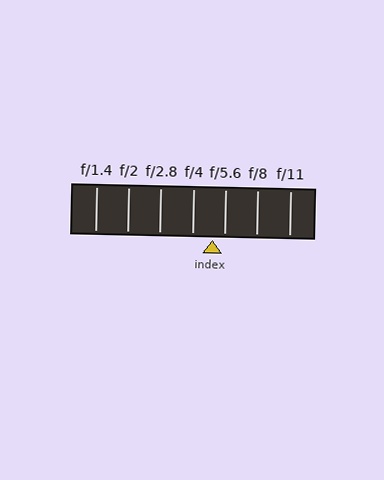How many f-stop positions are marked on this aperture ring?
There are 7 f-stop positions marked.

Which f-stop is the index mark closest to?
The index mark is closest to f/5.6.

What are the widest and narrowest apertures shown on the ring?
The widest aperture shown is f/1.4 and the narrowest is f/11.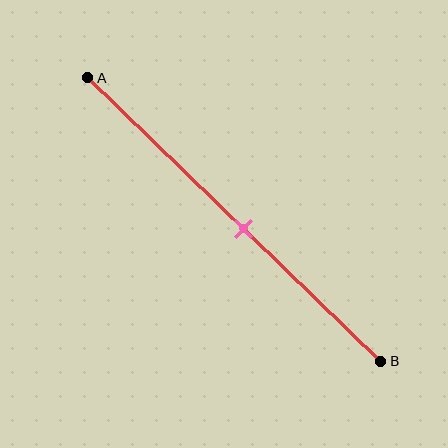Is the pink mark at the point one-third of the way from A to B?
No, the mark is at about 55% from A, not at the 33% one-third point.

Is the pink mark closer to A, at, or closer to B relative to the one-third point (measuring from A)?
The pink mark is closer to point B than the one-third point of segment AB.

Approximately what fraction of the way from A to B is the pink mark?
The pink mark is approximately 55% of the way from A to B.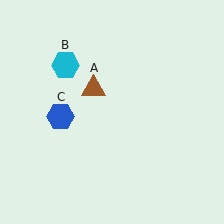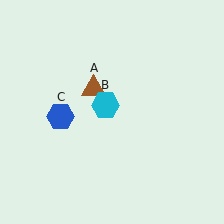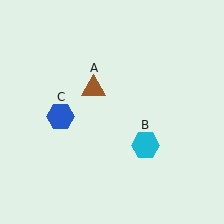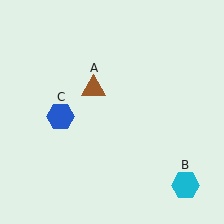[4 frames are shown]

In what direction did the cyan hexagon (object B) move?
The cyan hexagon (object B) moved down and to the right.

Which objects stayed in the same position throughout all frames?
Brown triangle (object A) and blue hexagon (object C) remained stationary.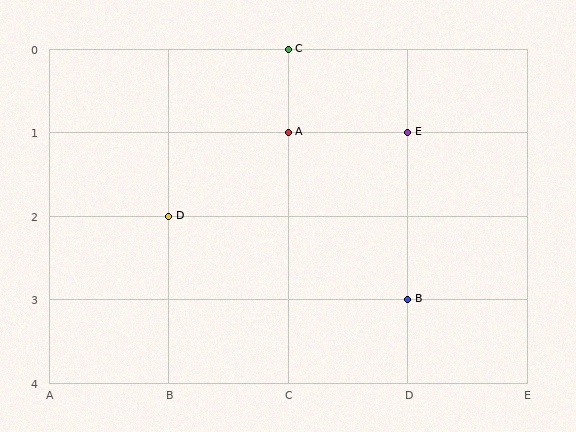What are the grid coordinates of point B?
Point B is at grid coordinates (D, 3).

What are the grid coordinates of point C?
Point C is at grid coordinates (C, 0).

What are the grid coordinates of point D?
Point D is at grid coordinates (B, 2).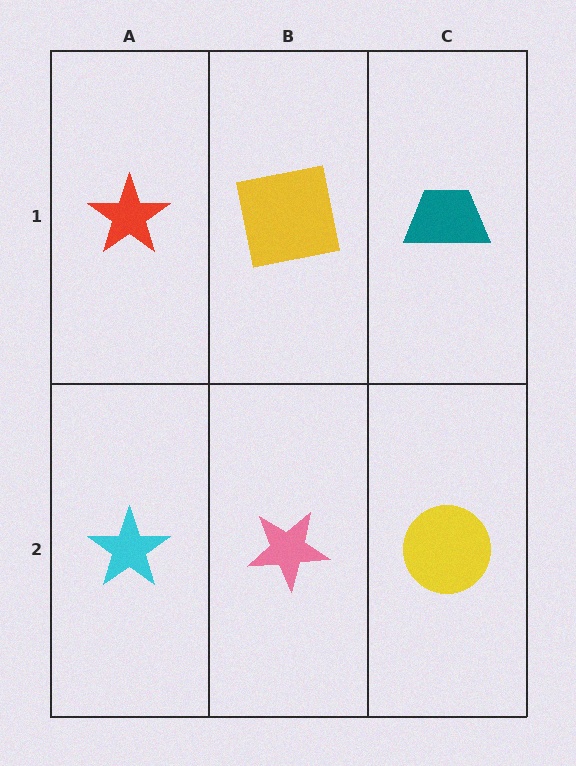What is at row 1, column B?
A yellow square.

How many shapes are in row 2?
3 shapes.